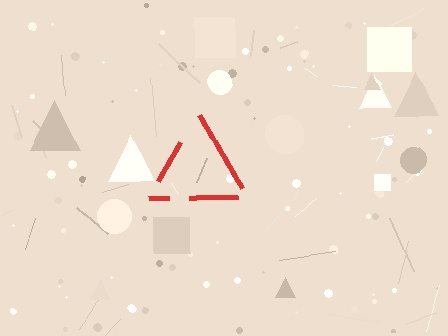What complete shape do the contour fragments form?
The contour fragments form a triangle.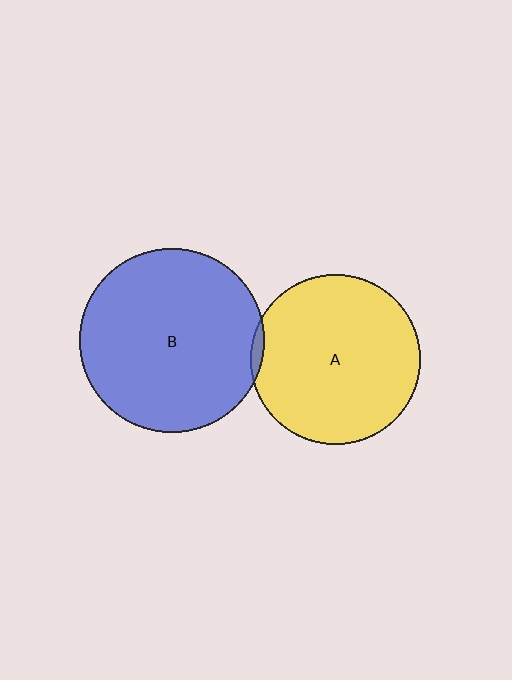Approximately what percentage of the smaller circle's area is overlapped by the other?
Approximately 5%.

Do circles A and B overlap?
Yes.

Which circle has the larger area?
Circle B (blue).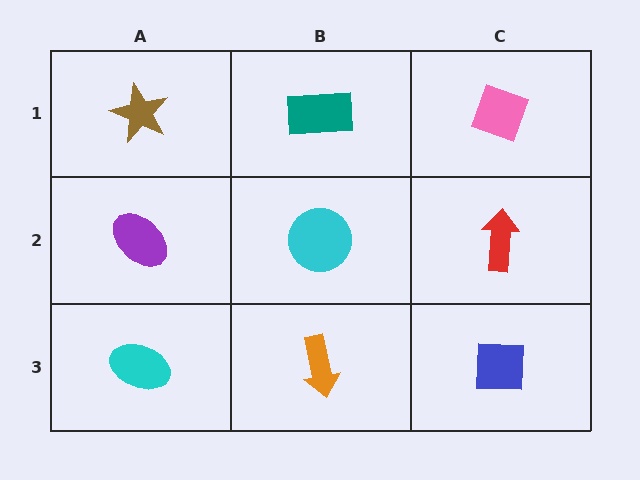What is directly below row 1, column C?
A red arrow.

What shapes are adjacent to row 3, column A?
A purple ellipse (row 2, column A), an orange arrow (row 3, column B).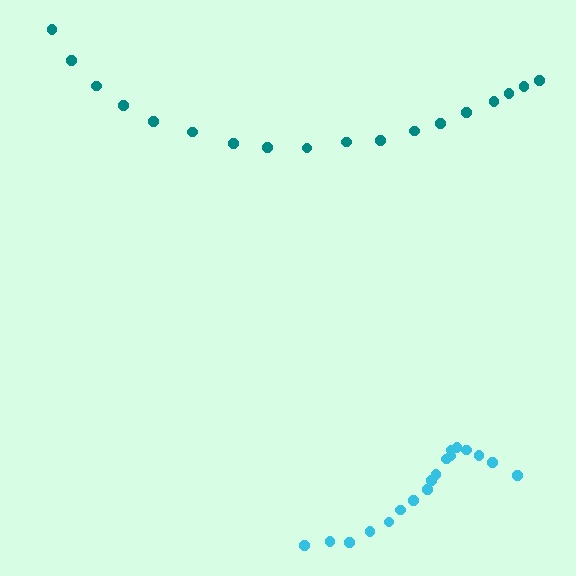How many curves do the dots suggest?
There are 2 distinct paths.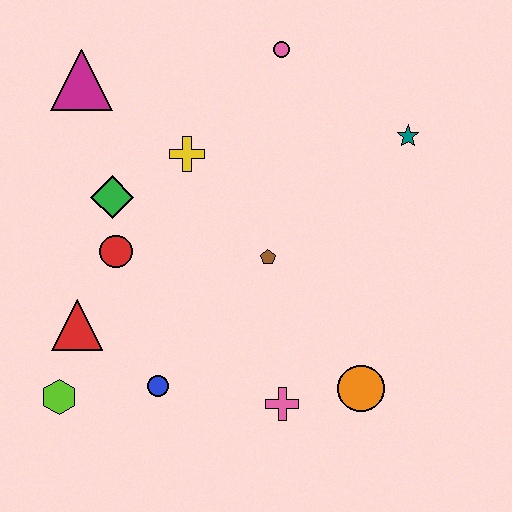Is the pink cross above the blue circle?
No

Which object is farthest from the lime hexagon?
The teal star is farthest from the lime hexagon.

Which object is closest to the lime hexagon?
The red triangle is closest to the lime hexagon.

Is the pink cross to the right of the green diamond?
Yes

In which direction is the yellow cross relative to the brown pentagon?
The yellow cross is above the brown pentagon.